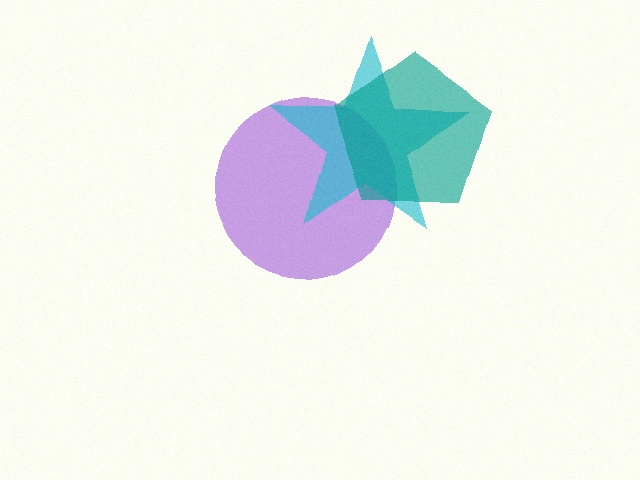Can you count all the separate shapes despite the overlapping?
Yes, there are 3 separate shapes.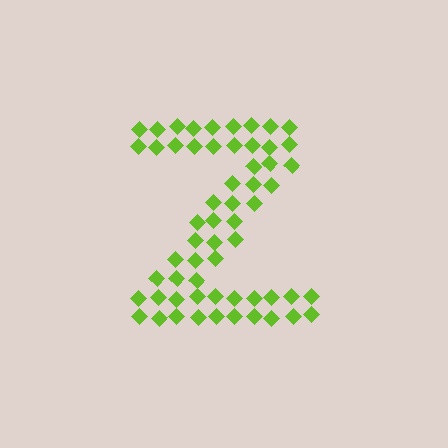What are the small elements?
The small elements are diamonds.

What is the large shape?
The large shape is the letter Z.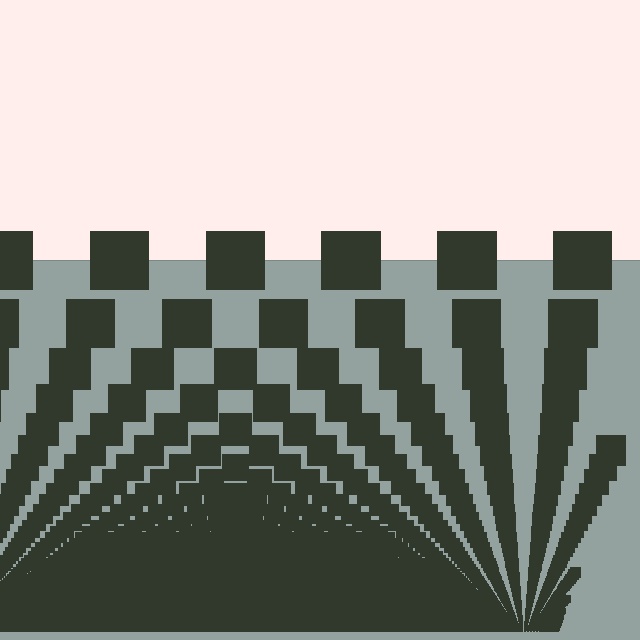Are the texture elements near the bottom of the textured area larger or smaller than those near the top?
Smaller. The gradient is inverted — elements near the bottom are smaller and denser.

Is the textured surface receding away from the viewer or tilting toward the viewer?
The surface appears to tilt toward the viewer. Texture elements get larger and sparser toward the top.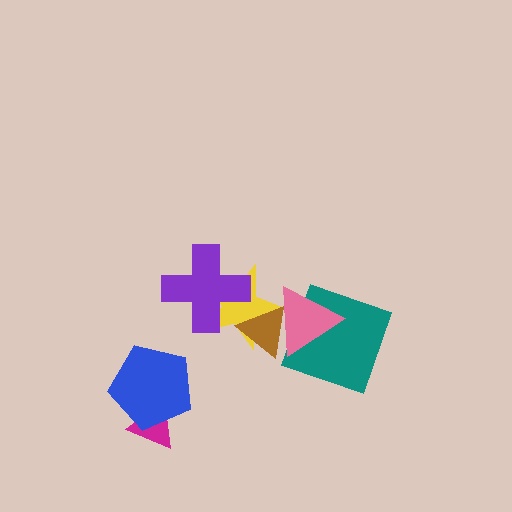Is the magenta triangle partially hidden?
Yes, it is partially covered by another shape.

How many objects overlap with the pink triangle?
3 objects overlap with the pink triangle.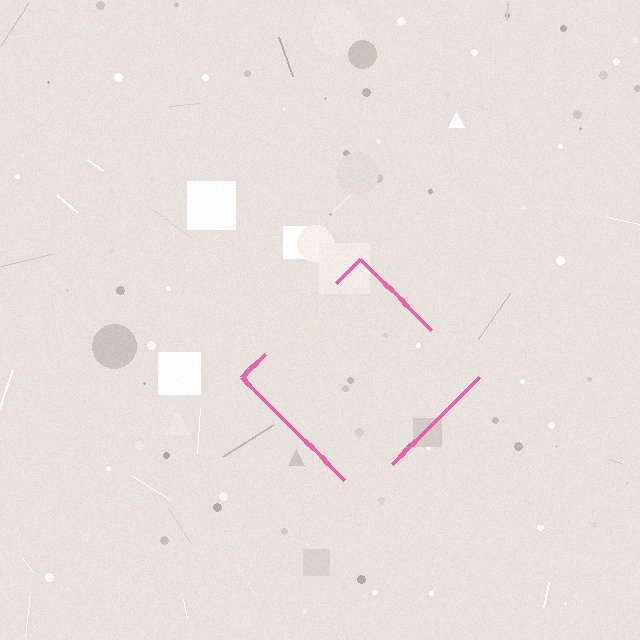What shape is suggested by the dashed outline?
The dashed outline suggests a diamond.